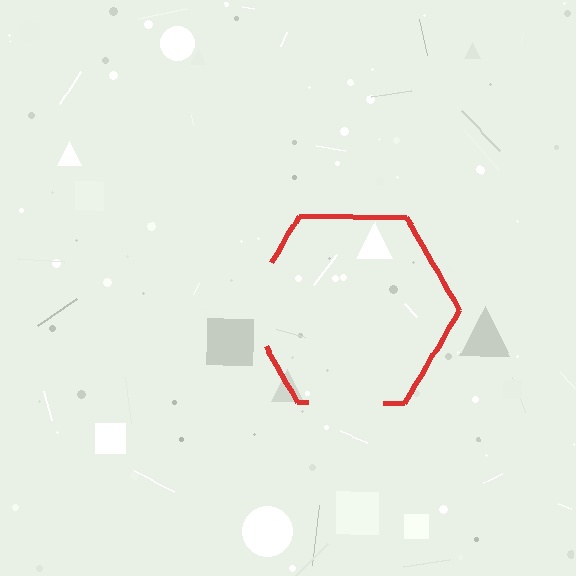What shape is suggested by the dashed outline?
The dashed outline suggests a hexagon.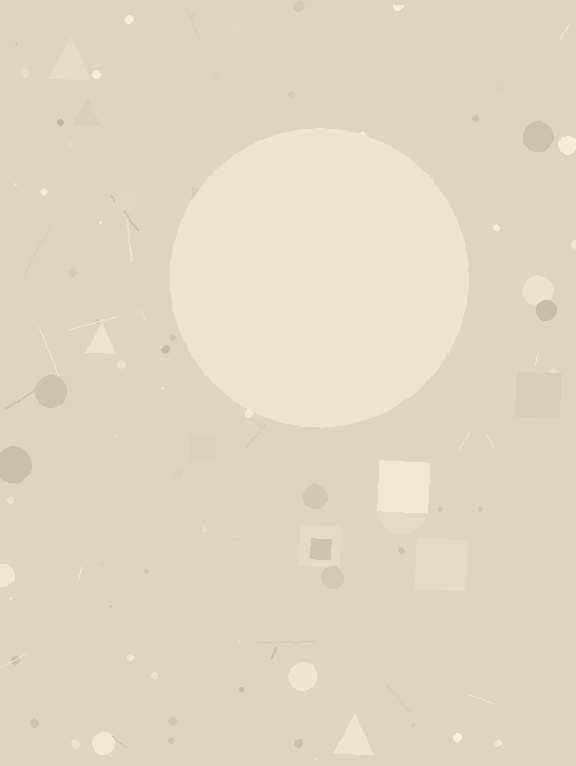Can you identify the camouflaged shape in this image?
The camouflaged shape is a circle.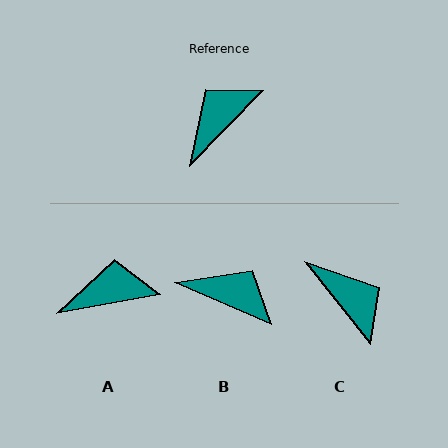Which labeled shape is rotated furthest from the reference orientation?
C, about 98 degrees away.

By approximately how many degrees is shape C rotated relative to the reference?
Approximately 98 degrees clockwise.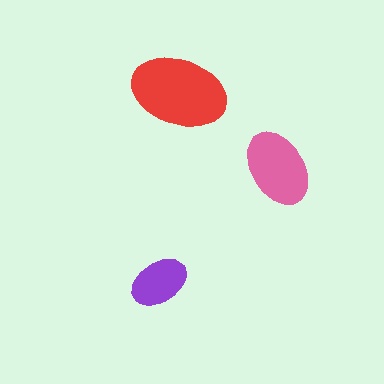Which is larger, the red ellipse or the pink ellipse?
The red one.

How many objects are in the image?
There are 3 objects in the image.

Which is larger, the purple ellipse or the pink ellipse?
The pink one.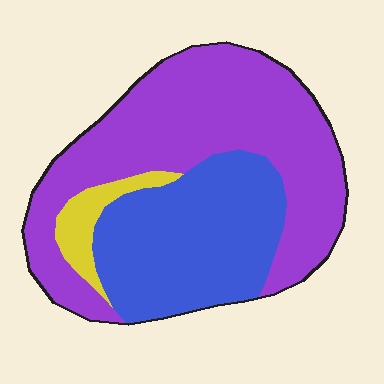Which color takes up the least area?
Yellow, at roughly 5%.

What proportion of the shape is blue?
Blue covers roughly 35% of the shape.